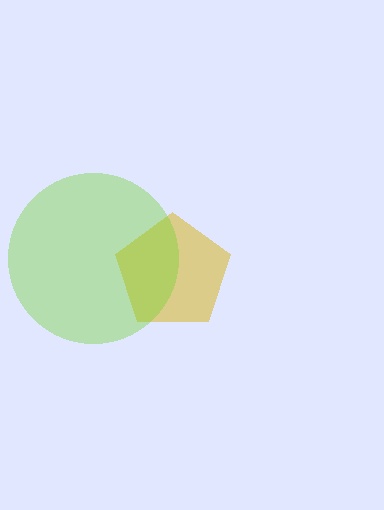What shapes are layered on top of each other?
The layered shapes are: a yellow pentagon, a lime circle.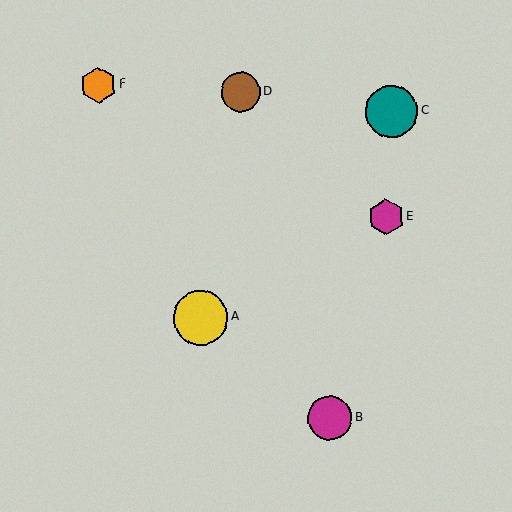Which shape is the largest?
The yellow circle (labeled A) is the largest.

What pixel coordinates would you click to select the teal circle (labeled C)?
Click at (391, 112) to select the teal circle C.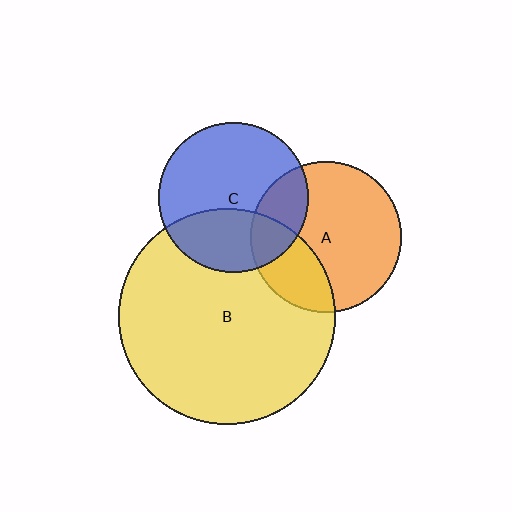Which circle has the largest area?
Circle B (yellow).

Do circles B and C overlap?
Yes.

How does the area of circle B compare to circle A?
Approximately 2.1 times.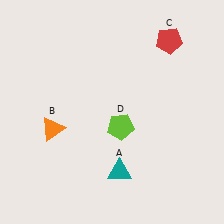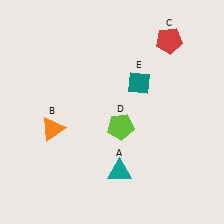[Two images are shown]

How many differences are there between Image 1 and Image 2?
There is 1 difference between the two images.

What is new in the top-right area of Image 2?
A teal diamond (E) was added in the top-right area of Image 2.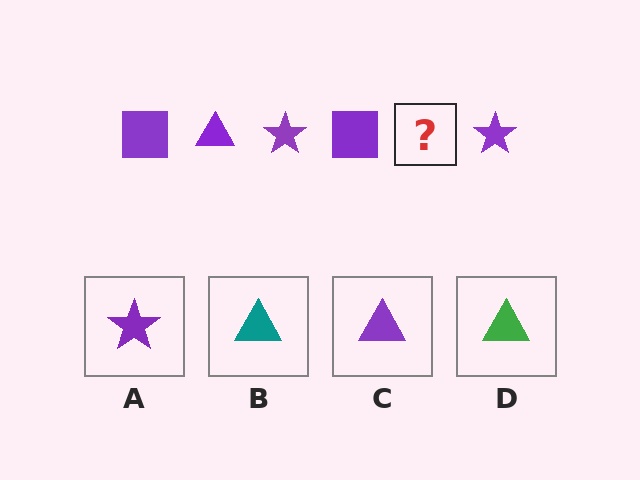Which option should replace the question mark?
Option C.